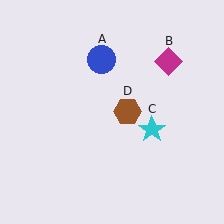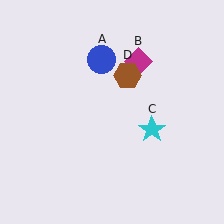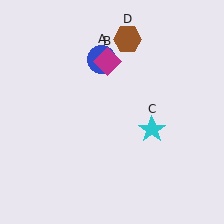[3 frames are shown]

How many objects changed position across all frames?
2 objects changed position: magenta diamond (object B), brown hexagon (object D).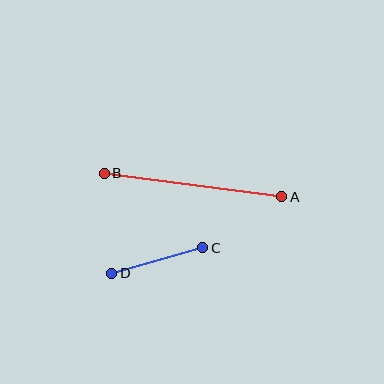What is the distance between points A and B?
The distance is approximately 179 pixels.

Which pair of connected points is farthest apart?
Points A and B are farthest apart.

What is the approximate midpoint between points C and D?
The midpoint is at approximately (157, 261) pixels.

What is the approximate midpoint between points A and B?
The midpoint is at approximately (193, 185) pixels.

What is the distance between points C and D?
The distance is approximately 94 pixels.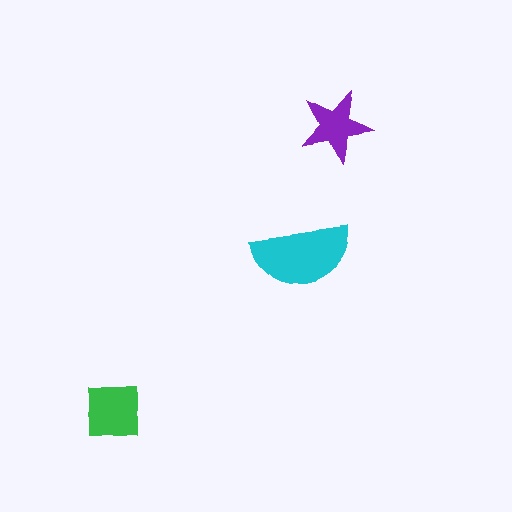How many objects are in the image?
There are 3 objects in the image.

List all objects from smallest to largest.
The purple star, the green square, the cyan semicircle.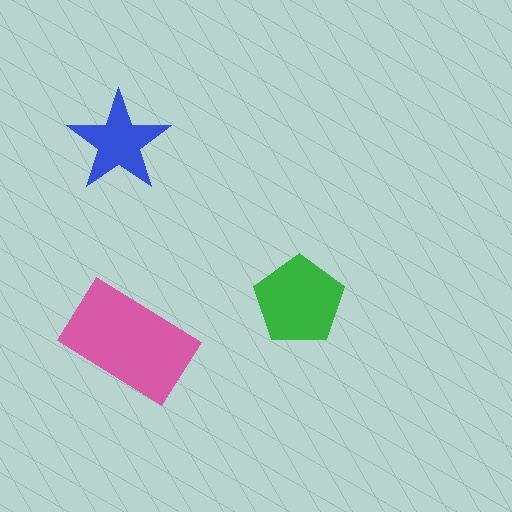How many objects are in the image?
There are 3 objects in the image.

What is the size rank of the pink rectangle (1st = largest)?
1st.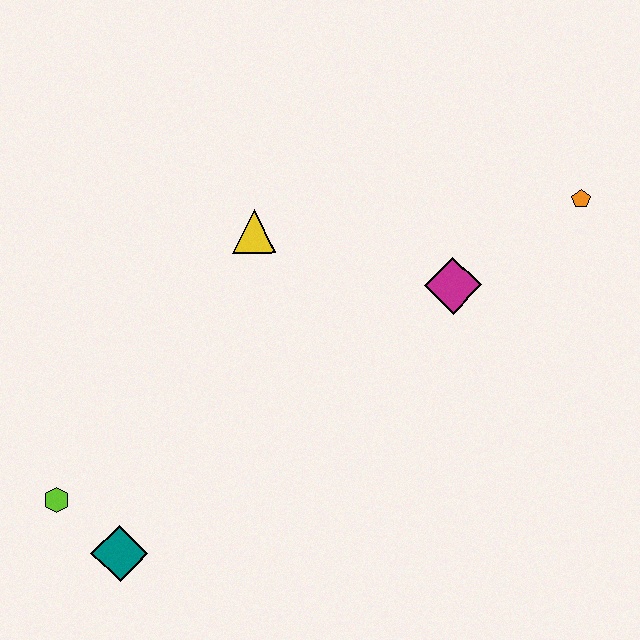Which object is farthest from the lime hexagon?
The orange pentagon is farthest from the lime hexagon.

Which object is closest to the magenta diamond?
The orange pentagon is closest to the magenta diamond.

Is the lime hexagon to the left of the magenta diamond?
Yes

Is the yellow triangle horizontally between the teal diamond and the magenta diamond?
Yes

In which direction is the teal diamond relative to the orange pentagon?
The teal diamond is to the left of the orange pentagon.